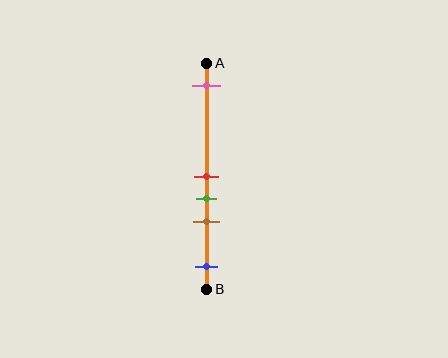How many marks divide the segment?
There are 5 marks dividing the segment.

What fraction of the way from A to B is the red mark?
The red mark is approximately 50% (0.5) of the way from A to B.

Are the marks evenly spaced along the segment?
No, the marks are not evenly spaced.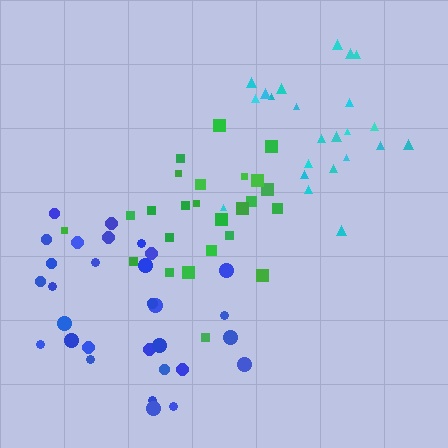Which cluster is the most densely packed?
Blue.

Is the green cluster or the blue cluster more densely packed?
Blue.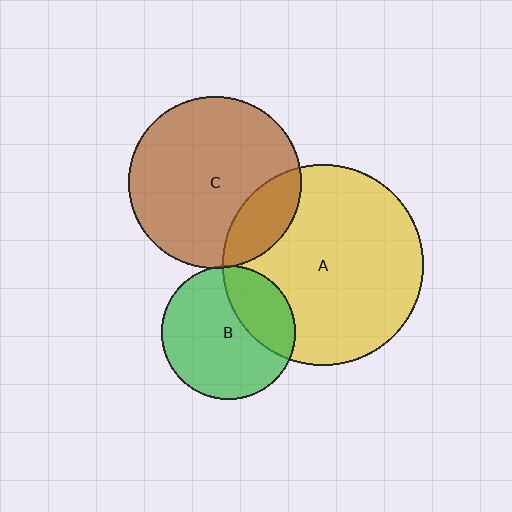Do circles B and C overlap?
Yes.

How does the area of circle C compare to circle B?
Approximately 1.6 times.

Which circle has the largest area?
Circle A (yellow).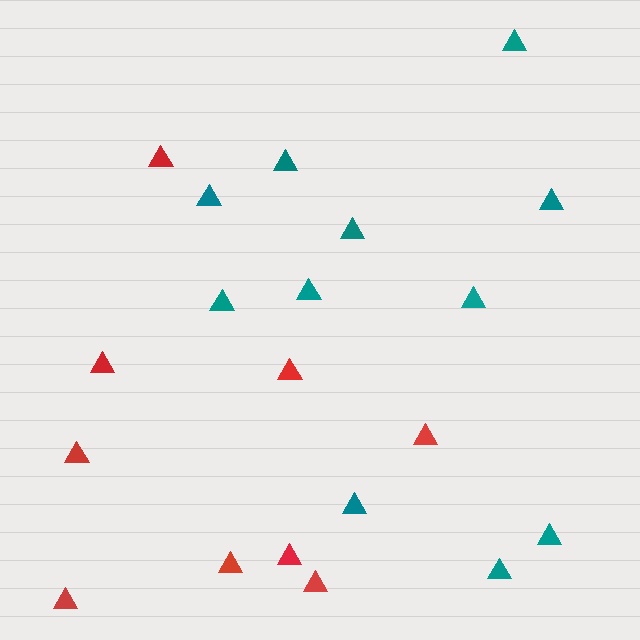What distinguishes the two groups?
There are 2 groups: one group of red triangles (9) and one group of teal triangles (11).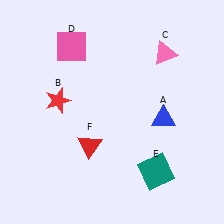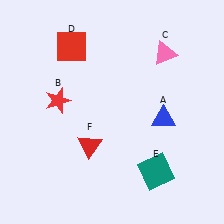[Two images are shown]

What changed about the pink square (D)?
In Image 1, D is pink. In Image 2, it changed to red.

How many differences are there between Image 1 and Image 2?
There is 1 difference between the two images.